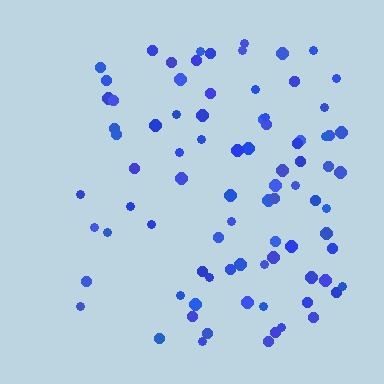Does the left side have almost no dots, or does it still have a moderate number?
Still a moderate number, just noticeably fewer than the right.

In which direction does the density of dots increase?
From left to right, with the right side densest.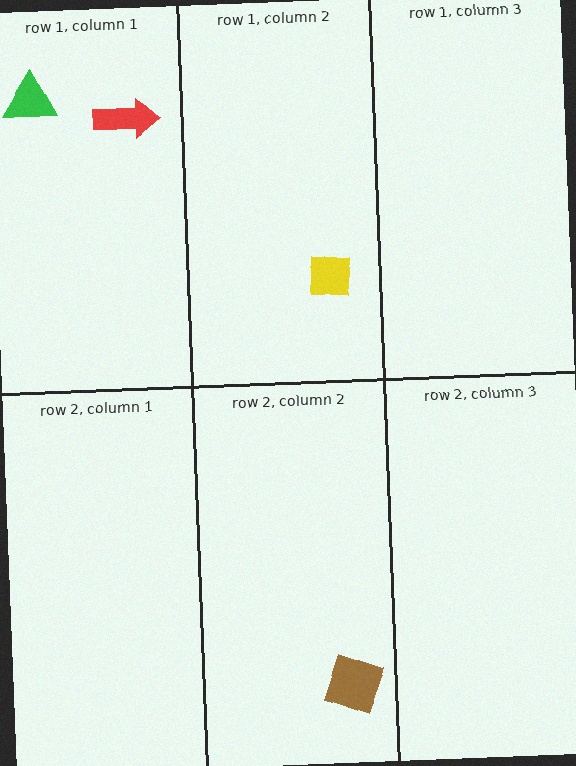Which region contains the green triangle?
The row 1, column 1 region.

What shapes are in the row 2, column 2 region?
The brown square.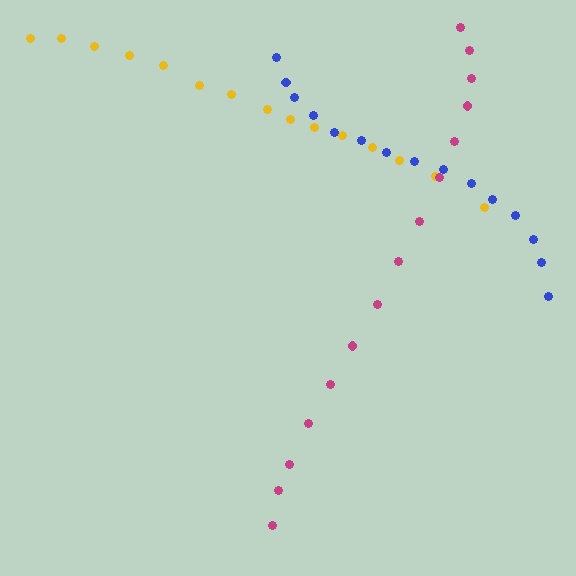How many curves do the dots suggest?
There are 3 distinct paths.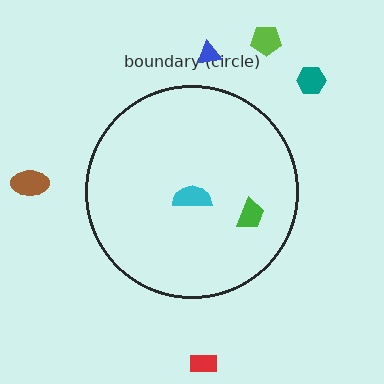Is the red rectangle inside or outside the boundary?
Outside.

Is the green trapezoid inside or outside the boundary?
Inside.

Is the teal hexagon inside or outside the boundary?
Outside.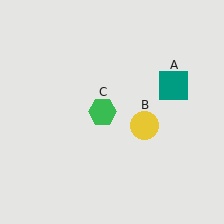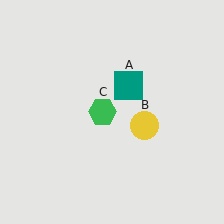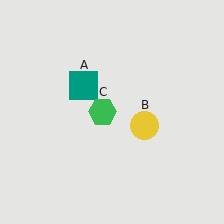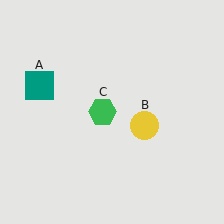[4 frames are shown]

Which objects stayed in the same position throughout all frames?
Yellow circle (object B) and green hexagon (object C) remained stationary.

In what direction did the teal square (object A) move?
The teal square (object A) moved left.